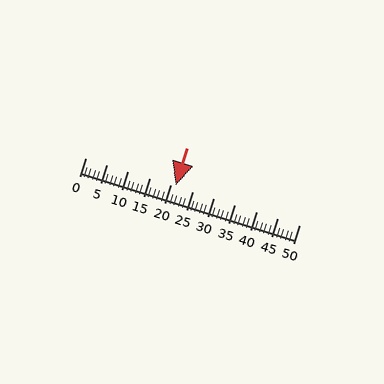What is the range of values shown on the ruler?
The ruler shows values from 0 to 50.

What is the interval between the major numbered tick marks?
The major tick marks are spaced 5 units apart.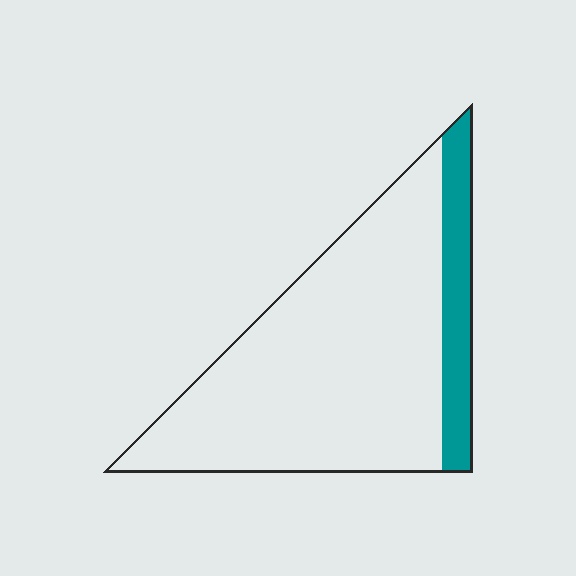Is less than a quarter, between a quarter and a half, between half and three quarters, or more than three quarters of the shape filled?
Less than a quarter.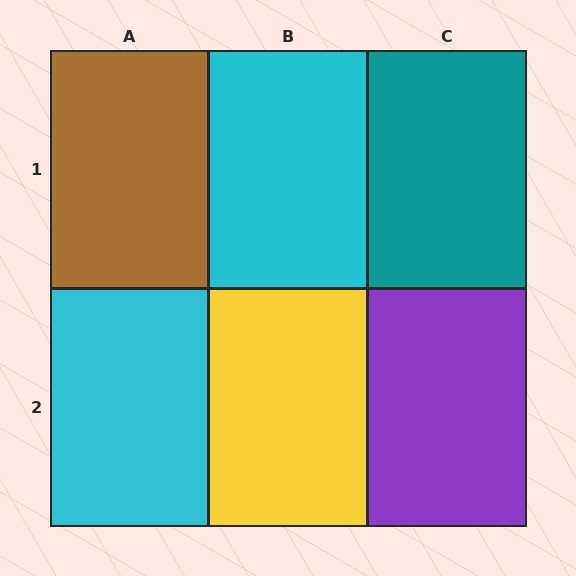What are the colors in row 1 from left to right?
Brown, cyan, teal.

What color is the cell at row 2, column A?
Cyan.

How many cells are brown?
1 cell is brown.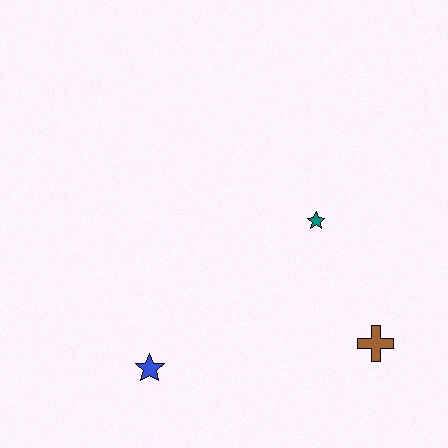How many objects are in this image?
There are 3 objects.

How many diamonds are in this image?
There are no diamonds.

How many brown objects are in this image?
There is 1 brown object.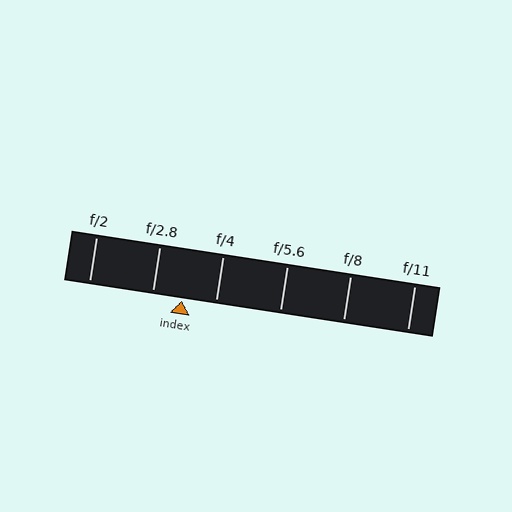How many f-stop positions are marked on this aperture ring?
There are 6 f-stop positions marked.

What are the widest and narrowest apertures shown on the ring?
The widest aperture shown is f/2 and the narrowest is f/11.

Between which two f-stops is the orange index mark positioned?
The index mark is between f/2.8 and f/4.